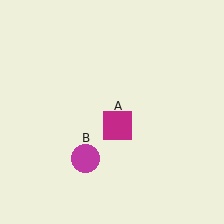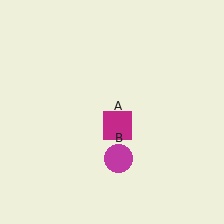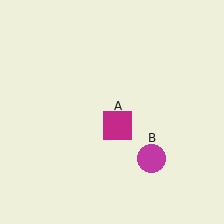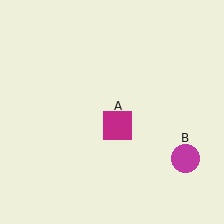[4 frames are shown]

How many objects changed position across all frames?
1 object changed position: magenta circle (object B).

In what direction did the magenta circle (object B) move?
The magenta circle (object B) moved right.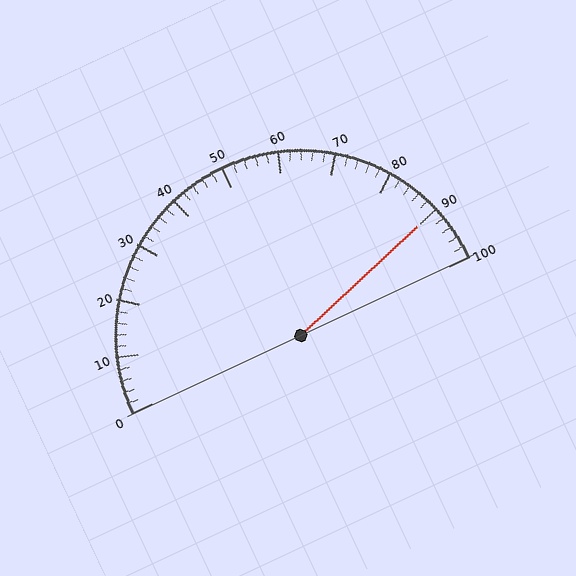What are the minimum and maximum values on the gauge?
The gauge ranges from 0 to 100.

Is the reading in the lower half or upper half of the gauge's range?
The reading is in the upper half of the range (0 to 100).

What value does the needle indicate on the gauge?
The needle indicates approximately 90.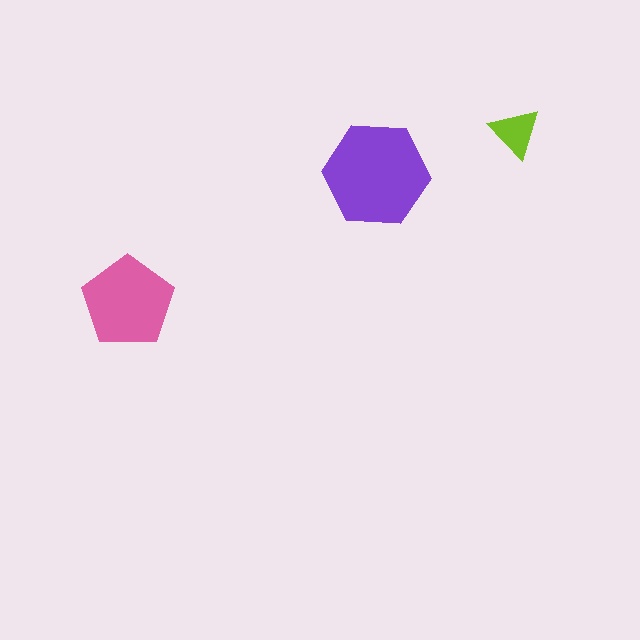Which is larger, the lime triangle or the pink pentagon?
The pink pentagon.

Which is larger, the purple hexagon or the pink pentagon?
The purple hexagon.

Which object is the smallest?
The lime triangle.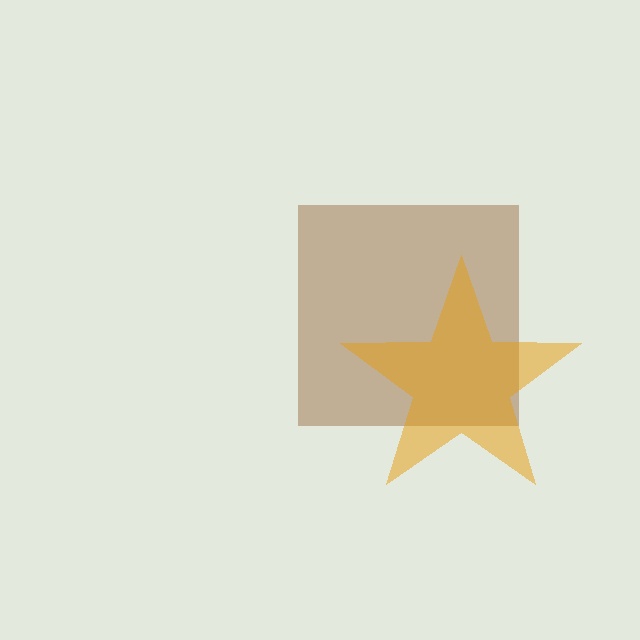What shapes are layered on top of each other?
The layered shapes are: a brown square, an orange star.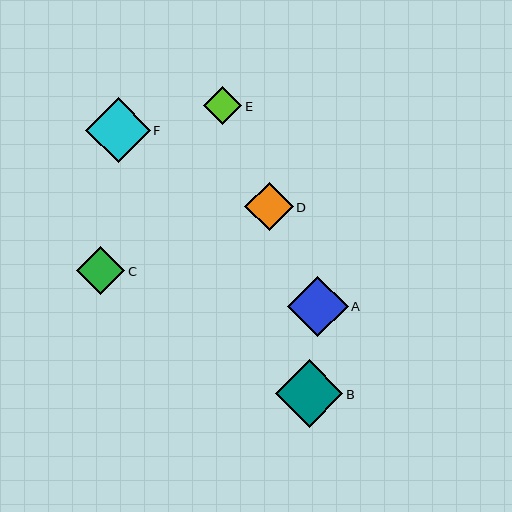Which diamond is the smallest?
Diamond E is the smallest with a size of approximately 38 pixels.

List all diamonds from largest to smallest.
From largest to smallest: B, F, A, D, C, E.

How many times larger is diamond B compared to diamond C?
Diamond B is approximately 1.4 times the size of diamond C.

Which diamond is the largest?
Diamond B is the largest with a size of approximately 68 pixels.